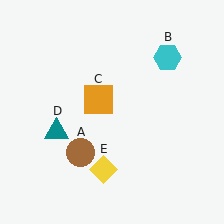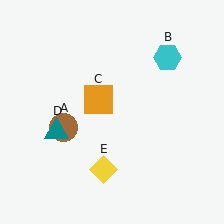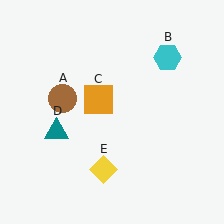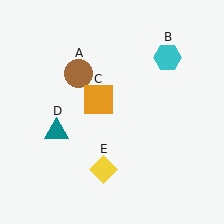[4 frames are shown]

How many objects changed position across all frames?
1 object changed position: brown circle (object A).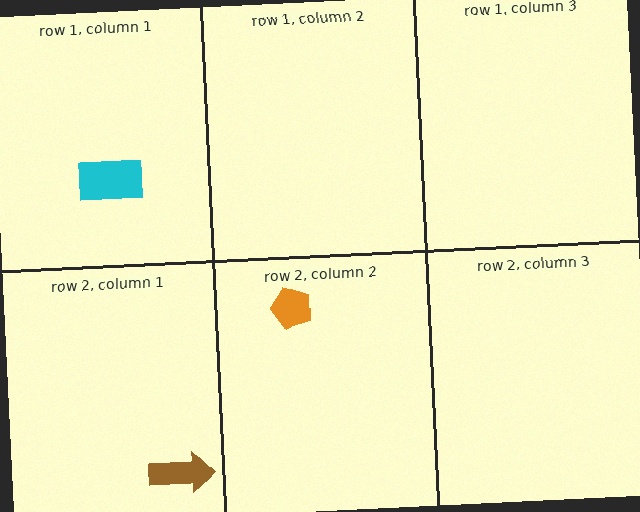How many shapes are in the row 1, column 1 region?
1.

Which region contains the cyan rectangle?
The row 1, column 1 region.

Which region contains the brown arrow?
The row 2, column 1 region.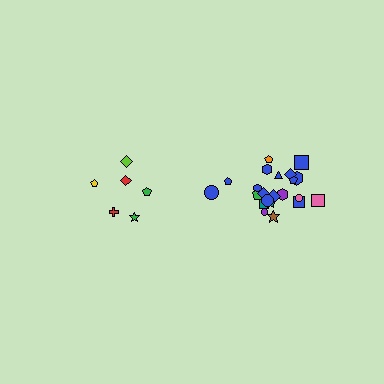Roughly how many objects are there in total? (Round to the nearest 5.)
Roughly 30 objects in total.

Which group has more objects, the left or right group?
The right group.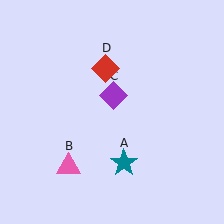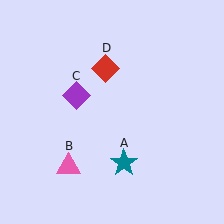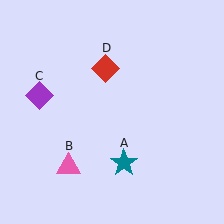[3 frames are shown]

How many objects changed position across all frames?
1 object changed position: purple diamond (object C).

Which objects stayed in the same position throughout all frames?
Teal star (object A) and pink triangle (object B) and red diamond (object D) remained stationary.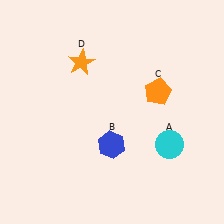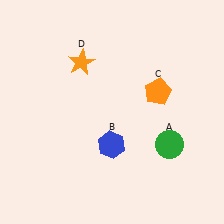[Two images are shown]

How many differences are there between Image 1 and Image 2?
There is 1 difference between the two images.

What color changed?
The circle (A) changed from cyan in Image 1 to green in Image 2.